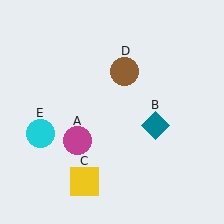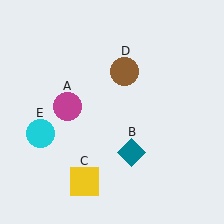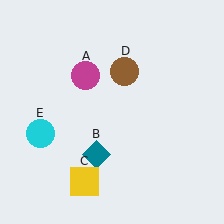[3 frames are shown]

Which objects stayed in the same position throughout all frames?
Yellow square (object C) and brown circle (object D) and cyan circle (object E) remained stationary.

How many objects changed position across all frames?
2 objects changed position: magenta circle (object A), teal diamond (object B).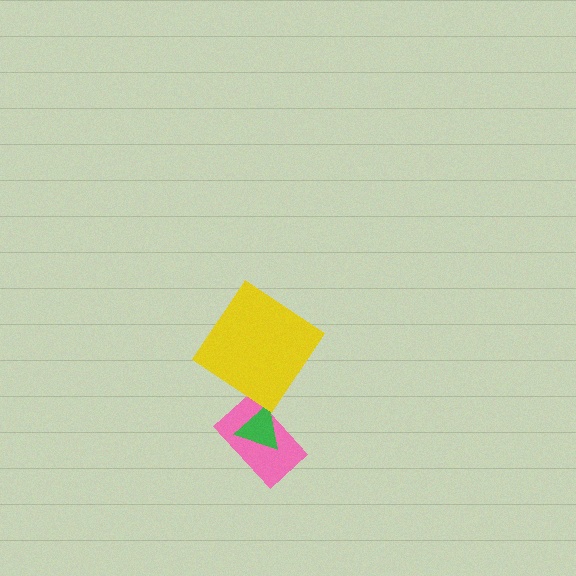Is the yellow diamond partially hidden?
No, no other shape covers it.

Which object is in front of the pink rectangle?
The green triangle is in front of the pink rectangle.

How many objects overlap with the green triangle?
1 object overlaps with the green triangle.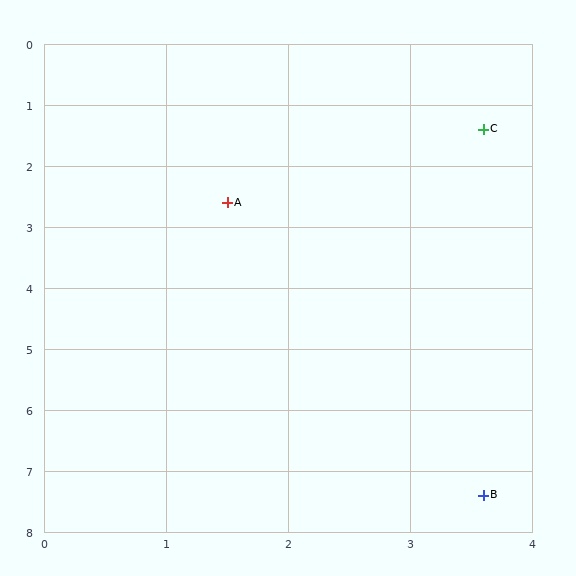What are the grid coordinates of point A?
Point A is at approximately (1.5, 2.6).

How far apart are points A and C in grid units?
Points A and C are about 2.4 grid units apart.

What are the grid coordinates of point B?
Point B is at approximately (3.6, 7.4).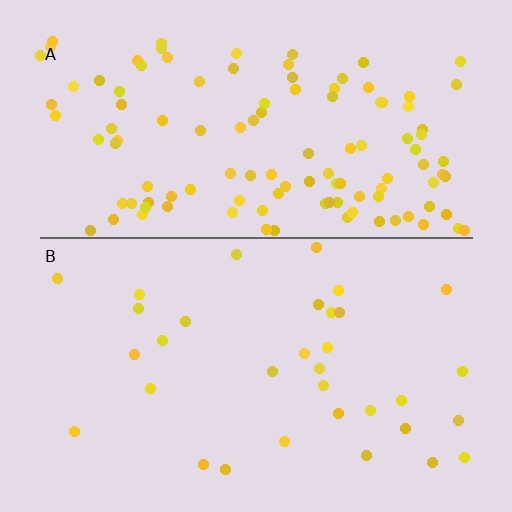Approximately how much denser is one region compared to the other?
Approximately 3.6× — region A over region B.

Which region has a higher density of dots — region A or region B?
A (the top).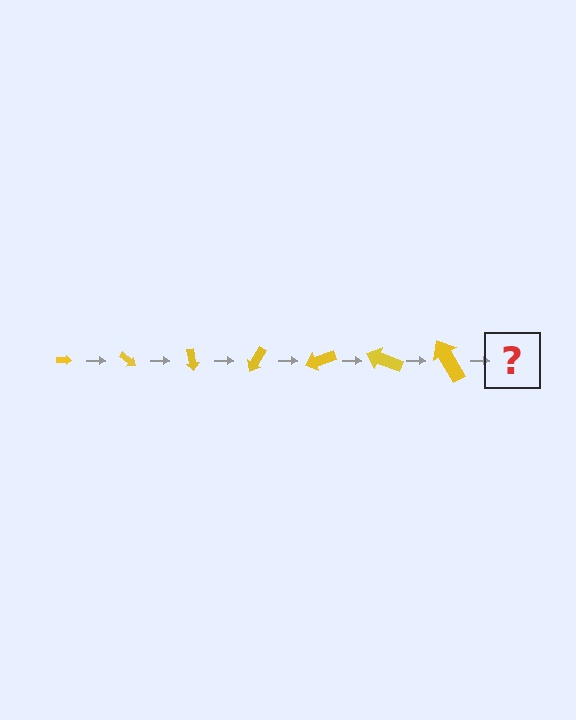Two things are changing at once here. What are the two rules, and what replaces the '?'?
The two rules are that the arrow grows larger each step and it rotates 40 degrees each step. The '?' should be an arrow, larger than the previous one and rotated 280 degrees from the start.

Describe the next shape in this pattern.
It should be an arrow, larger than the previous one and rotated 280 degrees from the start.